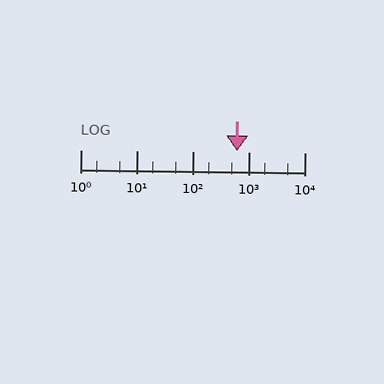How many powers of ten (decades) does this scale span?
The scale spans 4 decades, from 1 to 10000.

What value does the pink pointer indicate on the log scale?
The pointer indicates approximately 620.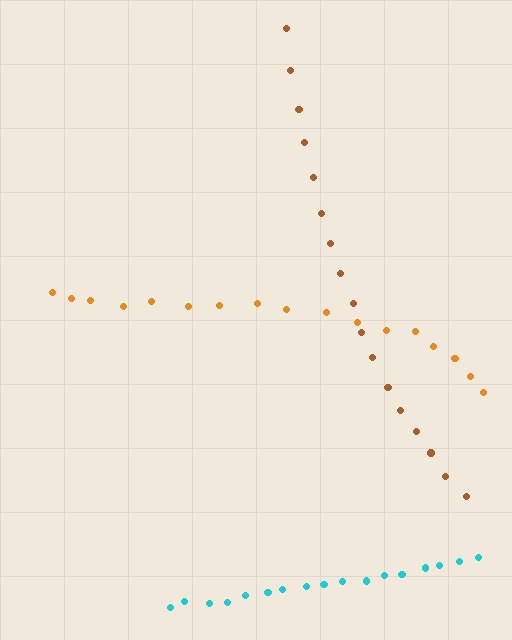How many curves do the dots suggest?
There are 3 distinct paths.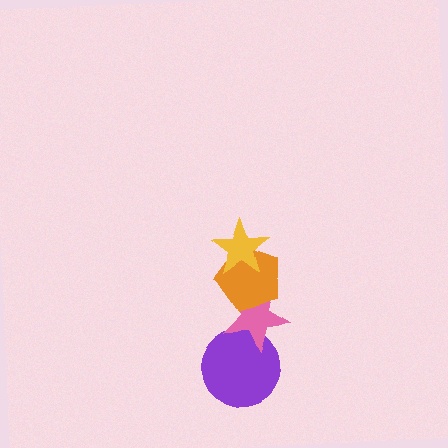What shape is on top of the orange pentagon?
The yellow star is on top of the orange pentagon.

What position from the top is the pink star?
The pink star is 3rd from the top.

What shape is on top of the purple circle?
The pink star is on top of the purple circle.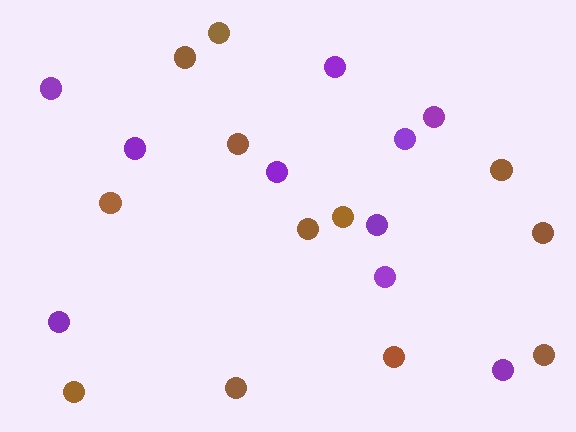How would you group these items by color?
There are 2 groups: one group of purple circles (10) and one group of brown circles (12).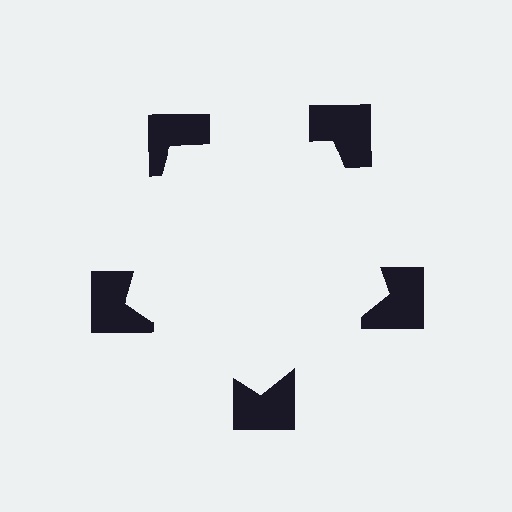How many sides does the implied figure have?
5 sides.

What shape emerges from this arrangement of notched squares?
An illusory pentagon — its edges are inferred from the aligned wedge cuts in the notched squares, not physically drawn.